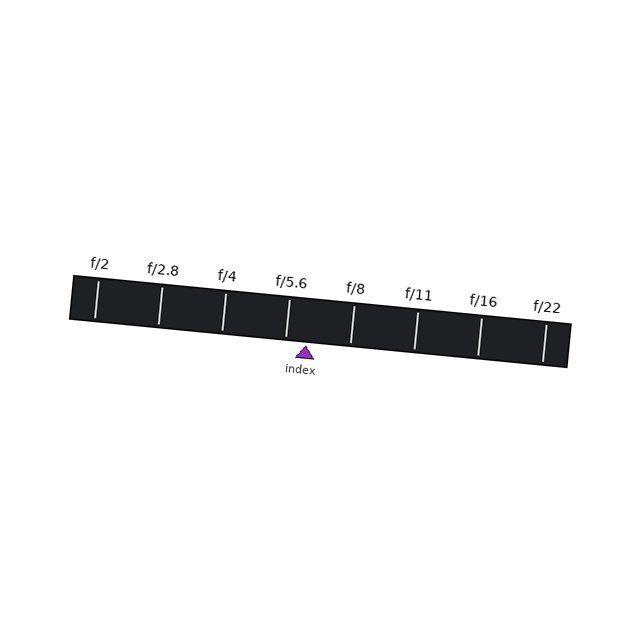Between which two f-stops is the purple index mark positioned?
The index mark is between f/5.6 and f/8.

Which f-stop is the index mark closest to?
The index mark is closest to f/5.6.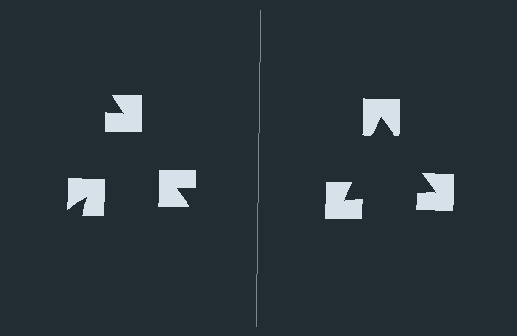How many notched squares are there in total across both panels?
6 — 3 on each side.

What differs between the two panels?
The notched squares are positioned identically on both sides; only the wedge orientations differ. On the right they align to a triangle; on the left they are misaligned.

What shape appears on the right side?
An illusory triangle.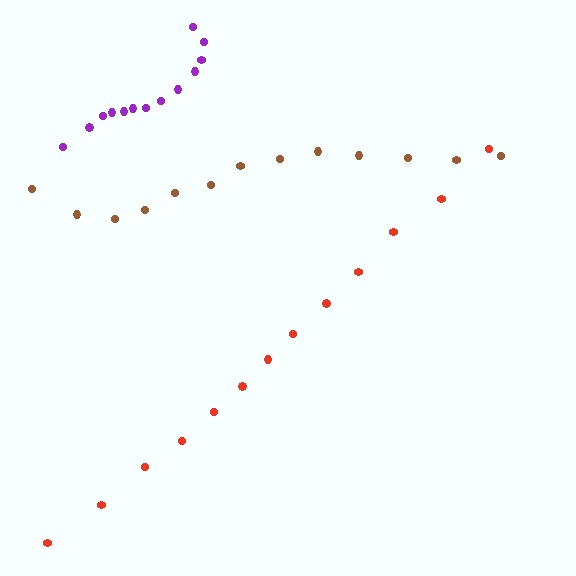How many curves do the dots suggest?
There are 3 distinct paths.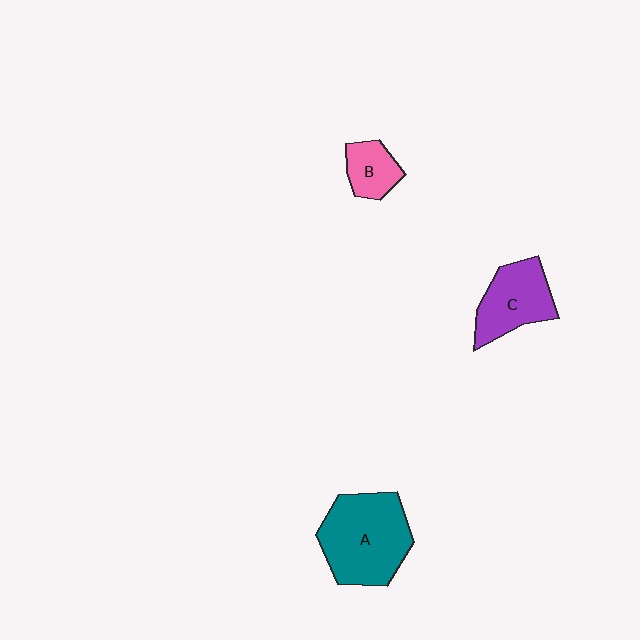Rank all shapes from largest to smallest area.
From largest to smallest: A (teal), C (purple), B (pink).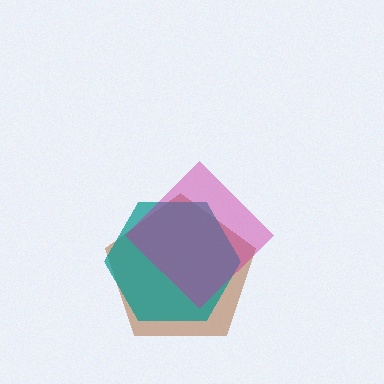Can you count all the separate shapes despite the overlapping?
Yes, there are 3 separate shapes.